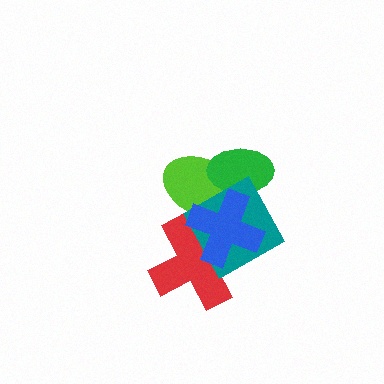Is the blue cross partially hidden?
No, no other shape covers it.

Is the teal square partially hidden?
Yes, it is partially covered by another shape.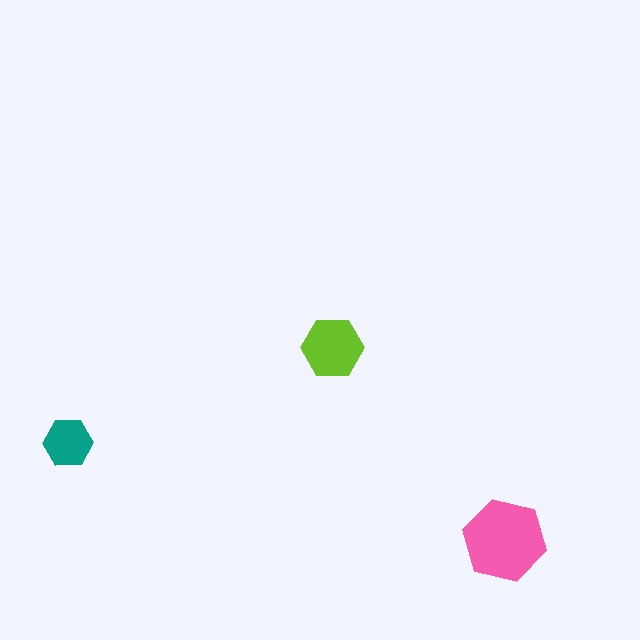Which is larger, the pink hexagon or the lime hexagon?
The pink one.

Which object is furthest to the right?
The pink hexagon is rightmost.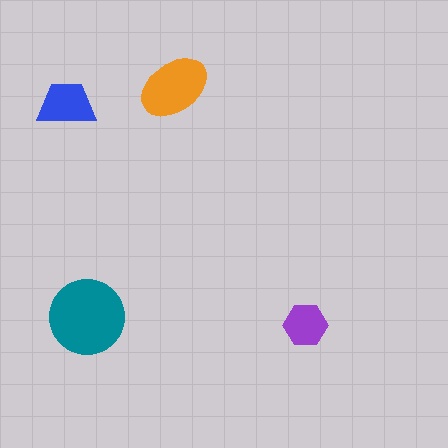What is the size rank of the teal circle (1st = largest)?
1st.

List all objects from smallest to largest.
The purple hexagon, the blue trapezoid, the orange ellipse, the teal circle.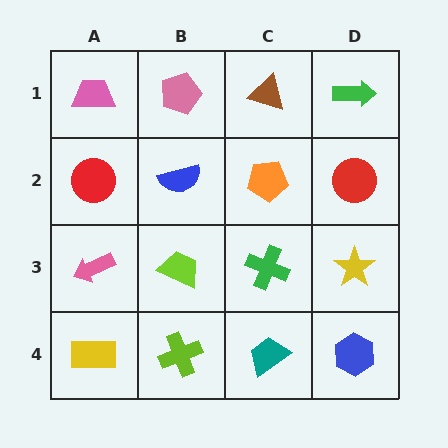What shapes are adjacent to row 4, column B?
A lime trapezoid (row 3, column B), a yellow rectangle (row 4, column A), a teal trapezoid (row 4, column C).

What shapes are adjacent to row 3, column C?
An orange pentagon (row 2, column C), a teal trapezoid (row 4, column C), a lime trapezoid (row 3, column B), a yellow star (row 3, column D).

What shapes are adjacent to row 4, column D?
A yellow star (row 3, column D), a teal trapezoid (row 4, column C).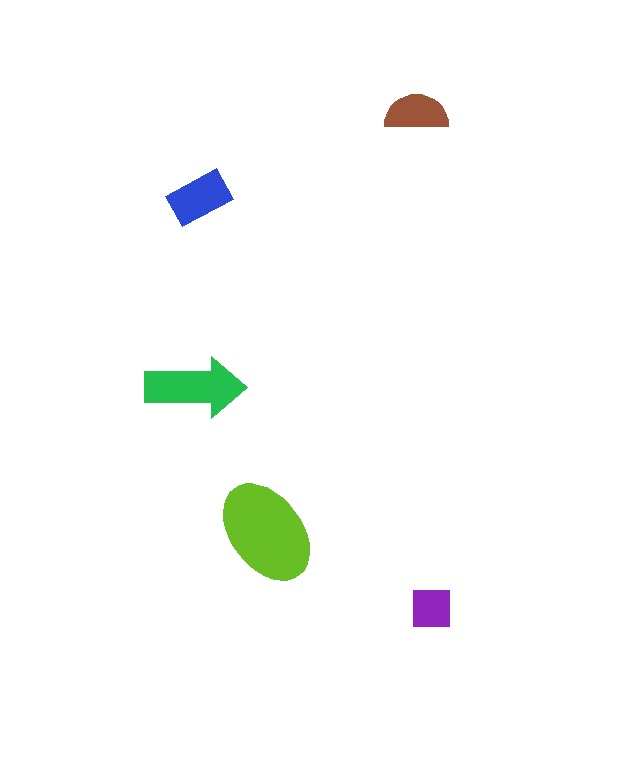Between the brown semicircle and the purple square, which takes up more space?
The brown semicircle.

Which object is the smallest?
The purple square.